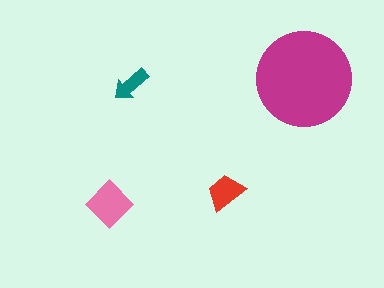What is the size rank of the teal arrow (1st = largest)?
4th.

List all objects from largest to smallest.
The magenta circle, the pink diamond, the red trapezoid, the teal arrow.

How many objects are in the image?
There are 4 objects in the image.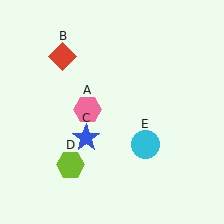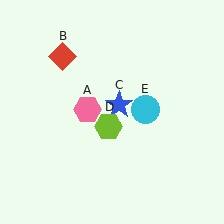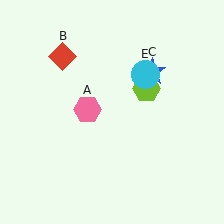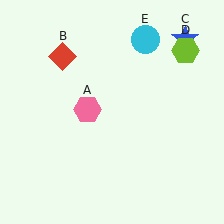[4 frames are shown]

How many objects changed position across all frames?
3 objects changed position: blue star (object C), lime hexagon (object D), cyan circle (object E).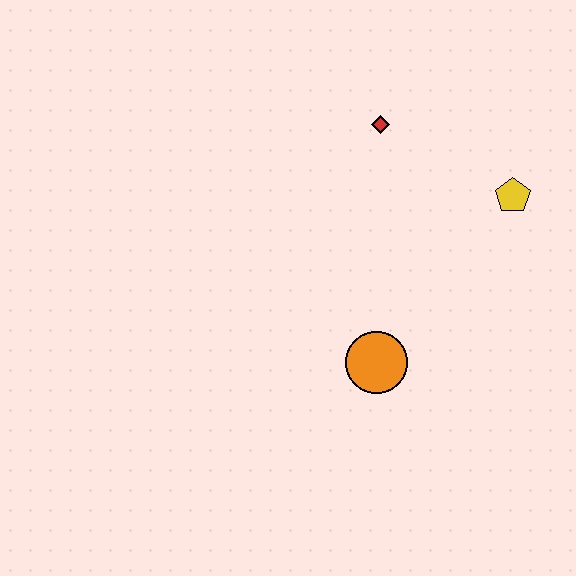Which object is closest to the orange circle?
The yellow pentagon is closest to the orange circle.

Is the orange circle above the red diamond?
No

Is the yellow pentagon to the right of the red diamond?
Yes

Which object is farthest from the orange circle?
The red diamond is farthest from the orange circle.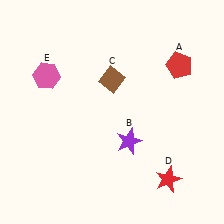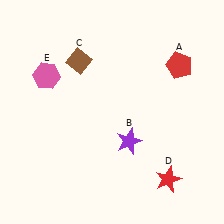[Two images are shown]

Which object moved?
The brown diamond (C) moved left.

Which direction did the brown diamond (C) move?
The brown diamond (C) moved left.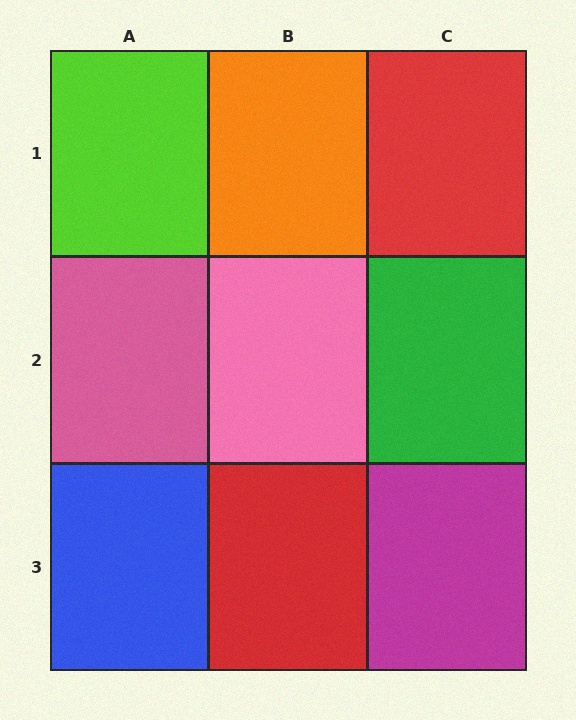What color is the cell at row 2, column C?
Green.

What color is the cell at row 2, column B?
Pink.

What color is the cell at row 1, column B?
Orange.